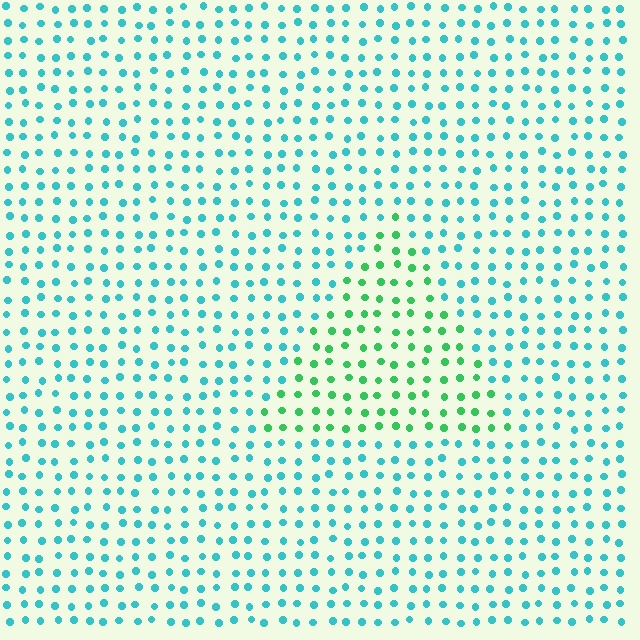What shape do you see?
I see a triangle.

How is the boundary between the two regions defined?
The boundary is defined purely by a slight shift in hue (about 45 degrees). Spacing, size, and orientation are identical on both sides.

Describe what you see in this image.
The image is filled with small cyan elements in a uniform arrangement. A triangle-shaped region is visible where the elements are tinted to a slightly different hue, forming a subtle color boundary.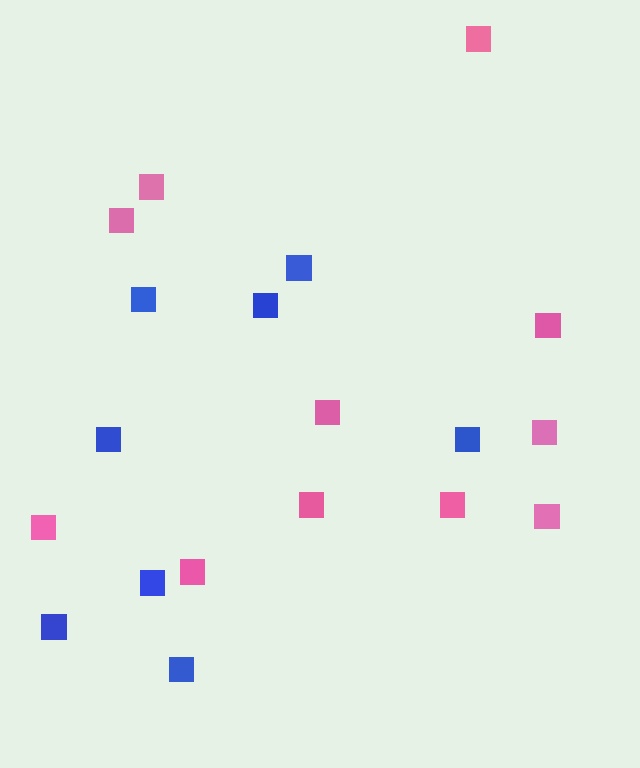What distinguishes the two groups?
There are 2 groups: one group of pink squares (11) and one group of blue squares (8).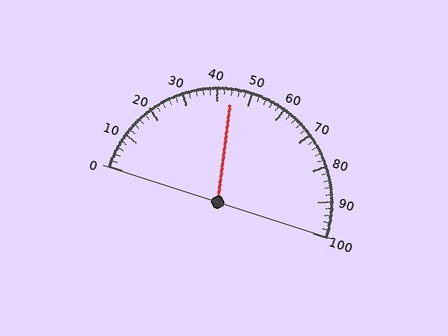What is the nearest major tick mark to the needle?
The nearest major tick mark is 40.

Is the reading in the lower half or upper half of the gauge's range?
The reading is in the lower half of the range (0 to 100).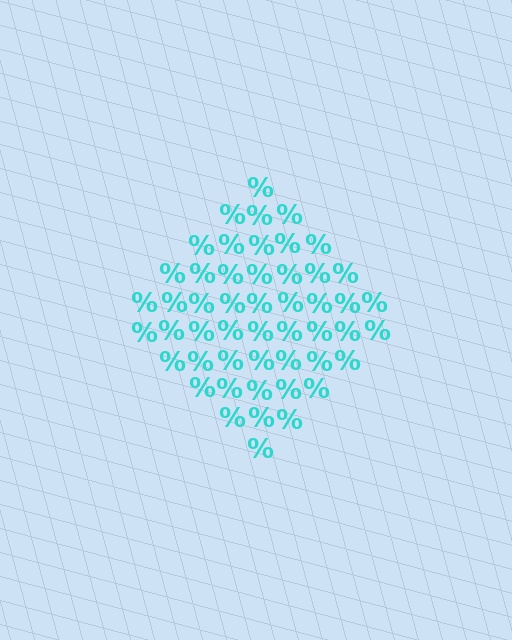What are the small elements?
The small elements are percent signs.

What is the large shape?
The large shape is a diamond.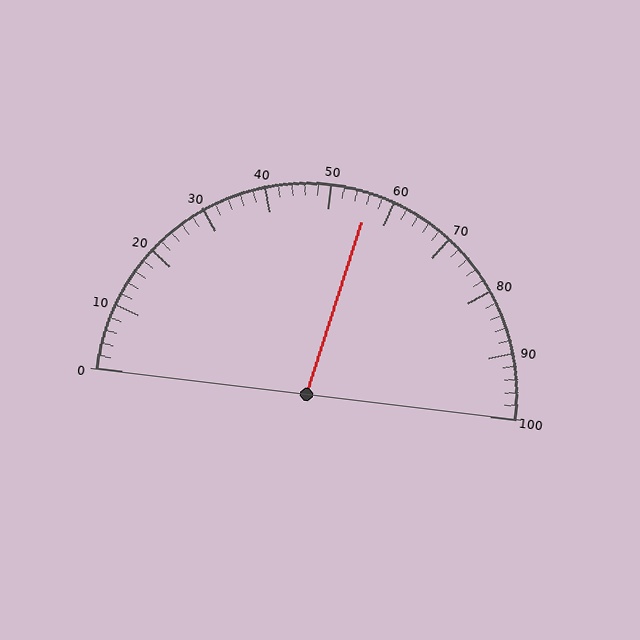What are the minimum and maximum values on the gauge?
The gauge ranges from 0 to 100.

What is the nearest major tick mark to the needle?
The nearest major tick mark is 60.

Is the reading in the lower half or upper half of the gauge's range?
The reading is in the upper half of the range (0 to 100).